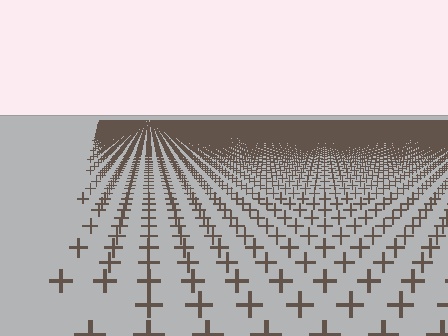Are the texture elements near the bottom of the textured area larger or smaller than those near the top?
Larger. Near the bottom, elements are closer to the viewer and appear at a bigger on-screen size.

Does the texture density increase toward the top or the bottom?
Density increases toward the top.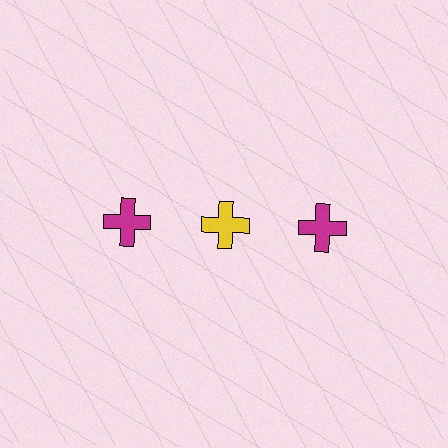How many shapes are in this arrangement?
There are 3 shapes arranged in a grid pattern.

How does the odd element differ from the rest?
It has a different color: yellow instead of magenta.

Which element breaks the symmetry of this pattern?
The yellow cross in the top row, second from left column breaks the symmetry. All other shapes are magenta crosses.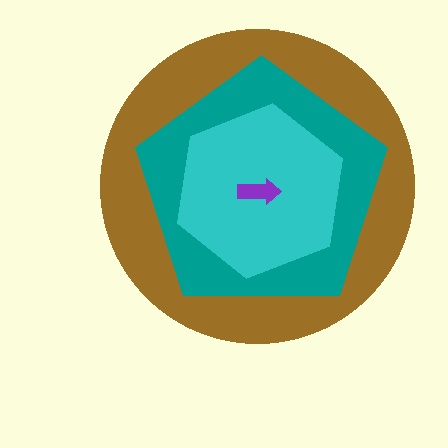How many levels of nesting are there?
4.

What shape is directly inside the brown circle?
The teal pentagon.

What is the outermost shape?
The brown circle.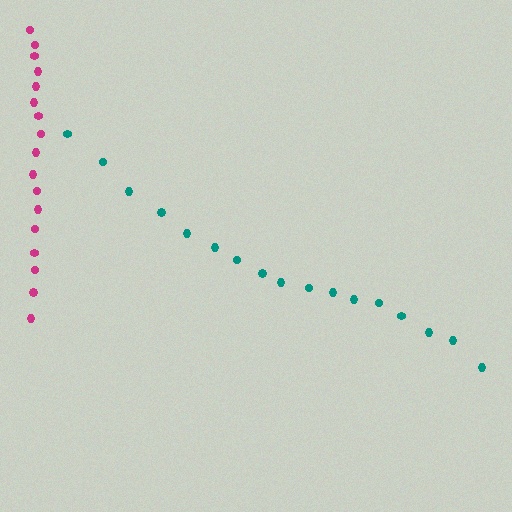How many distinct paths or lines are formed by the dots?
There are 2 distinct paths.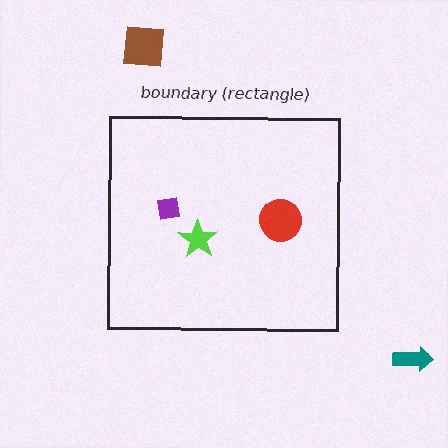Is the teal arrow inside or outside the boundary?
Outside.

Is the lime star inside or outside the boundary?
Inside.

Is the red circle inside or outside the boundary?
Inside.